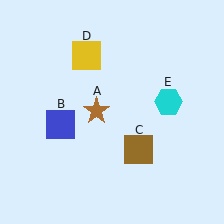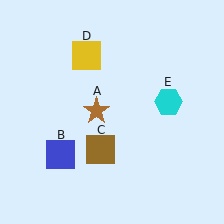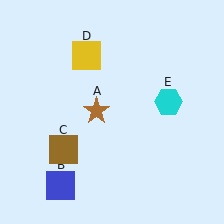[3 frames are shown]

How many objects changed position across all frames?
2 objects changed position: blue square (object B), brown square (object C).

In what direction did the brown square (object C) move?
The brown square (object C) moved left.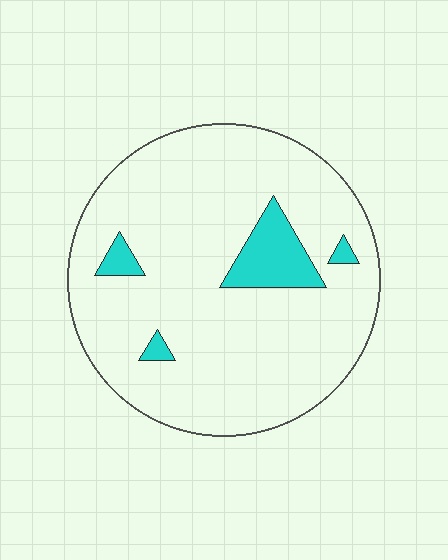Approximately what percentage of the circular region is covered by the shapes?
Approximately 10%.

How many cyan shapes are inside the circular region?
4.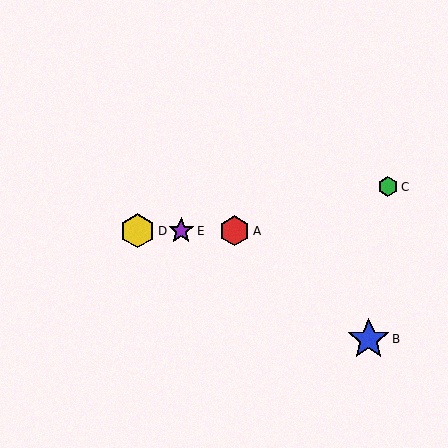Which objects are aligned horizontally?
Objects A, D, E are aligned horizontally.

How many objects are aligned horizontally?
3 objects (A, D, E) are aligned horizontally.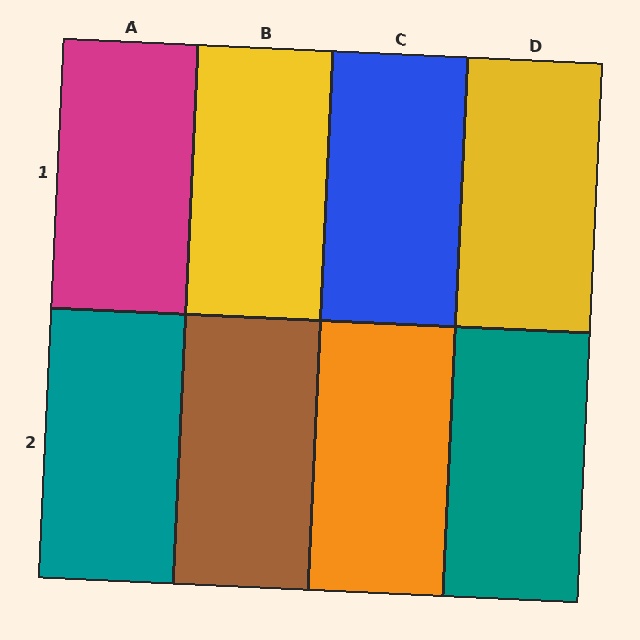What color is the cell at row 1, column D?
Yellow.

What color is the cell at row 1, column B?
Yellow.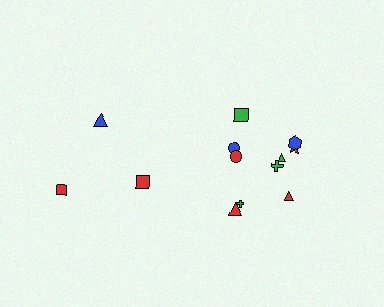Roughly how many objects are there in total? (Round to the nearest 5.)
Roughly 15 objects in total.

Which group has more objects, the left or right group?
The right group.